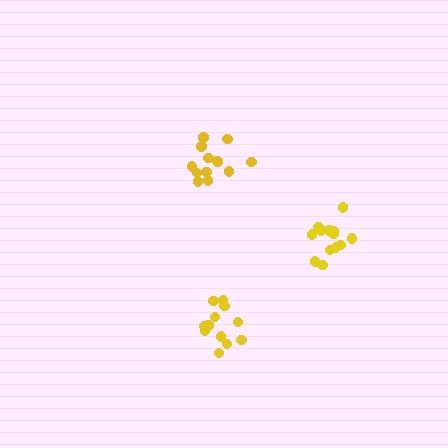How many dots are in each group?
Group 1: 12 dots, Group 2: 12 dots, Group 3: 14 dots (38 total).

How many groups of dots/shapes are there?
There are 3 groups.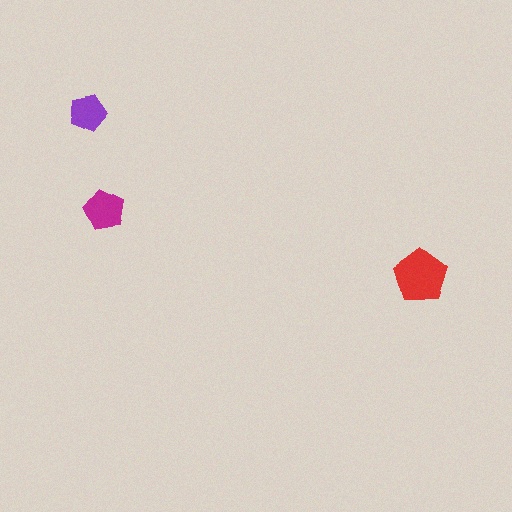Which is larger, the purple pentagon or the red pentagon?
The red one.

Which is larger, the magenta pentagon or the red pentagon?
The red one.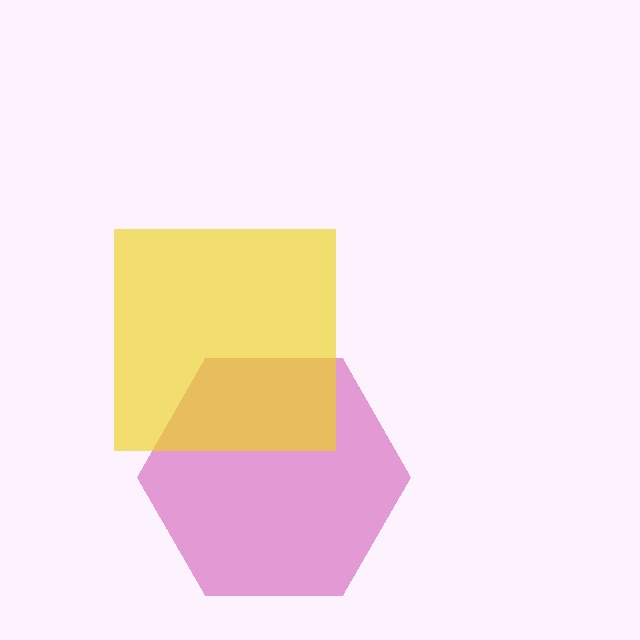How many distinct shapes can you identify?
There are 2 distinct shapes: a magenta hexagon, a yellow square.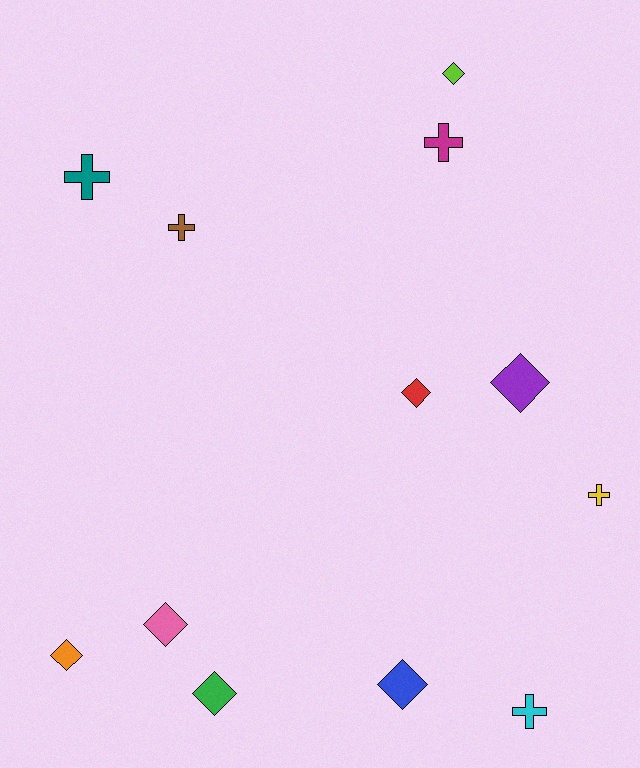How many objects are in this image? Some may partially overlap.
There are 12 objects.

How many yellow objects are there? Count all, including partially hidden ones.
There is 1 yellow object.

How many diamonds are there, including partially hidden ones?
There are 7 diamonds.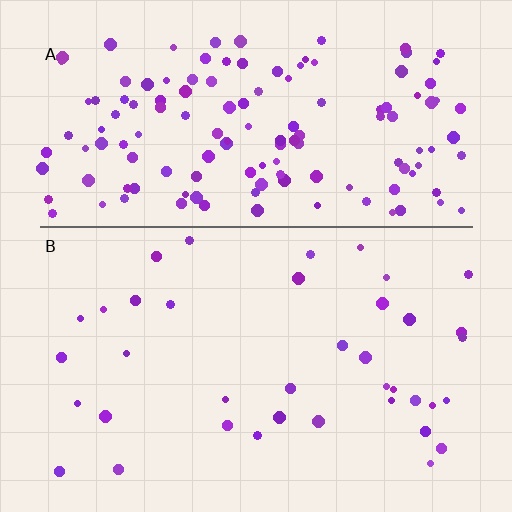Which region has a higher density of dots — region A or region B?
A (the top).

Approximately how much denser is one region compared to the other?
Approximately 3.7× — region A over region B.